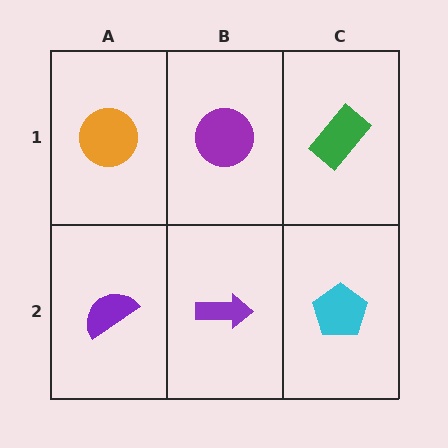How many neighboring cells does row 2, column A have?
2.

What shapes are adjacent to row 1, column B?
A purple arrow (row 2, column B), an orange circle (row 1, column A), a green rectangle (row 1, column C).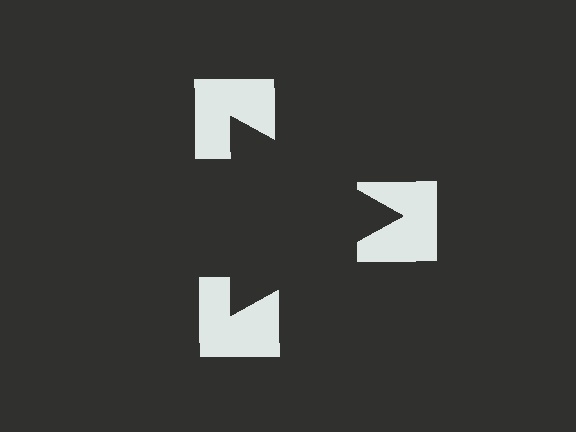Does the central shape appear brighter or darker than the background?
It typically appears slightly darker than the background, even though no actual brightness change is drawn.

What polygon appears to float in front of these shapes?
An illusory triangle — its edges are inferred from the aligned wedge cuts in the notched squares, not physically drawn.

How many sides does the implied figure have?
3 sides.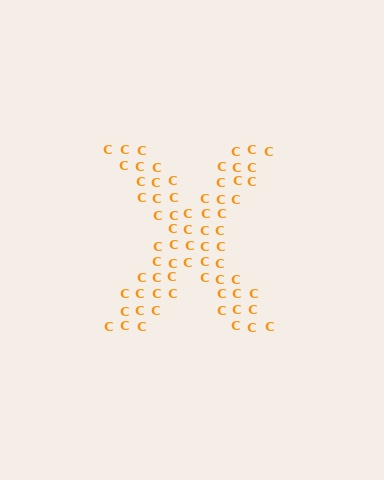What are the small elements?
The small elements are letter C's.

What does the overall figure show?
The overall figure shows the letter X.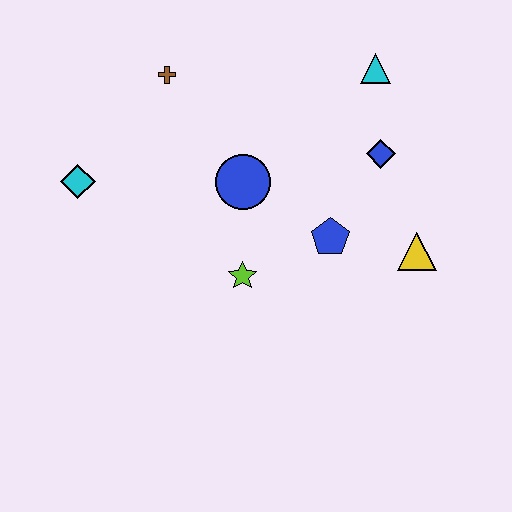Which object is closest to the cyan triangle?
The blue diamond is closest to the cyan triangle.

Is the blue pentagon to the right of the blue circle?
Yes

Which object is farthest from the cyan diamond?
The yellow triangle is farthest from the cyan diamond.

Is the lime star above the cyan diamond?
No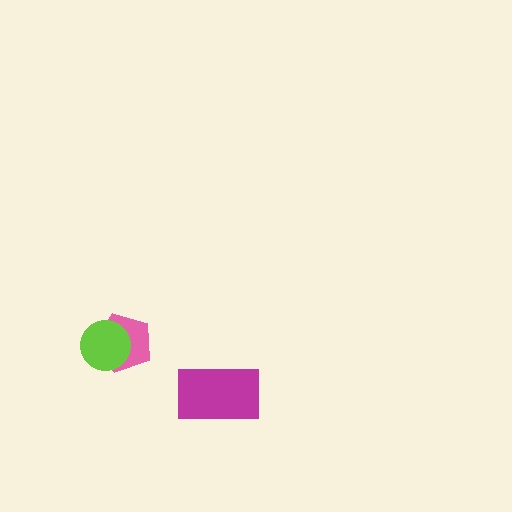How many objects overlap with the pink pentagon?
1 object overlaps with the pink pentagon.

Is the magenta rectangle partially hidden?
No, no other shape covers it.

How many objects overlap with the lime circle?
1 object overlaps with the lime circle.